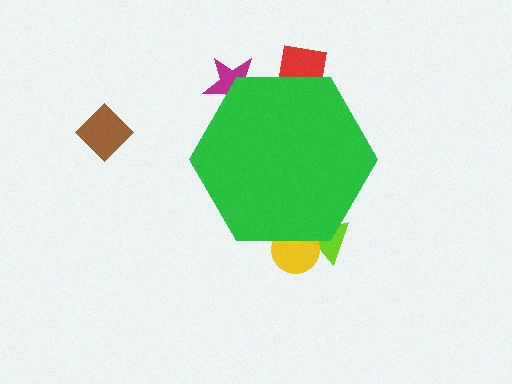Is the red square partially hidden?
Yes, the red square is partially hidden behind the green hexagon.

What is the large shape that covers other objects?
A green hexagon.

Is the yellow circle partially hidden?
Yes, the yellow circle is partially hidden behind the green hexagon.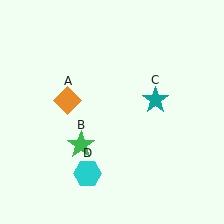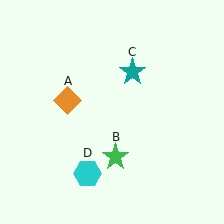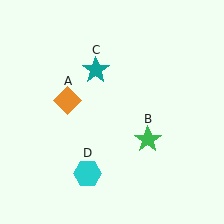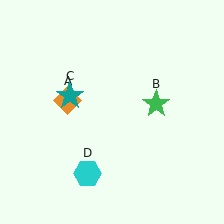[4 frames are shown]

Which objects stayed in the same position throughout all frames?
Orange diamond (object A) and cyan hexagon (object D) remained stationary.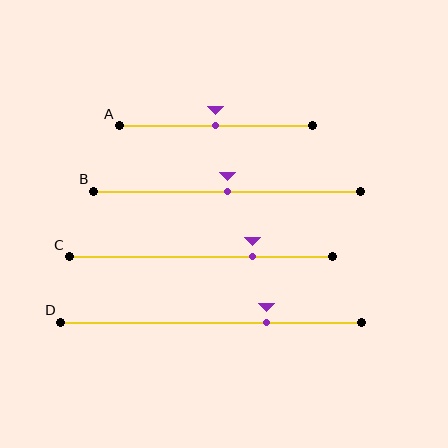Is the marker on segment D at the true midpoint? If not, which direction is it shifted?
No, the marker on segment D is shifted to the right by about 19% of the segment length.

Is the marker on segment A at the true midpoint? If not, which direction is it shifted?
Yes, the marker on segment A is at the true midpoint.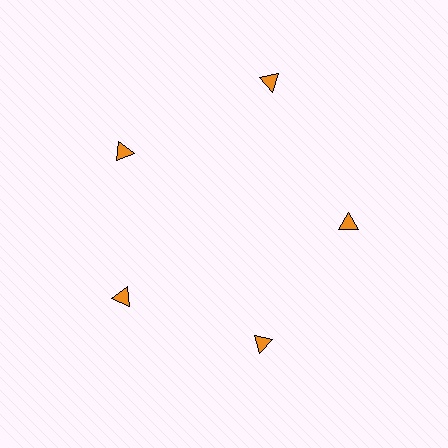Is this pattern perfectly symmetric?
No. The 5 orange triangles are arranged in a ring, but one element near the 1 o'clock position is pushed outward from the center, breaking the 5-fold rotational symmetry.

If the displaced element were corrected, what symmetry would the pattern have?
It would have 5-fold rotational symmetry — the pattern would map onto itself every 72 degrees.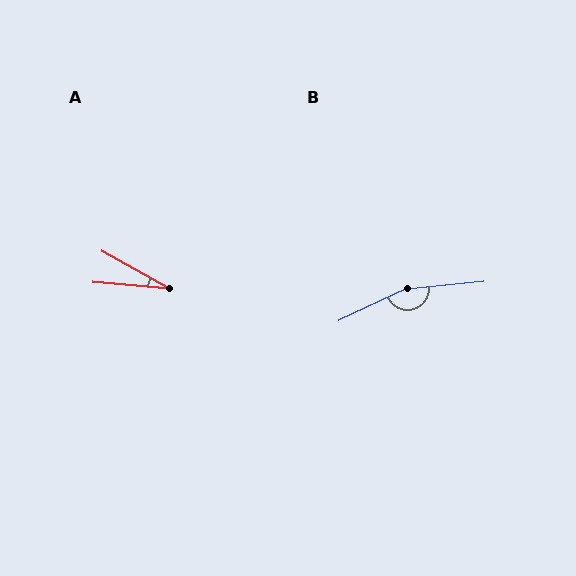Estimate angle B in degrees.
Approximately 160 degrees.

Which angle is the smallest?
A, at approximately 24 degrees.